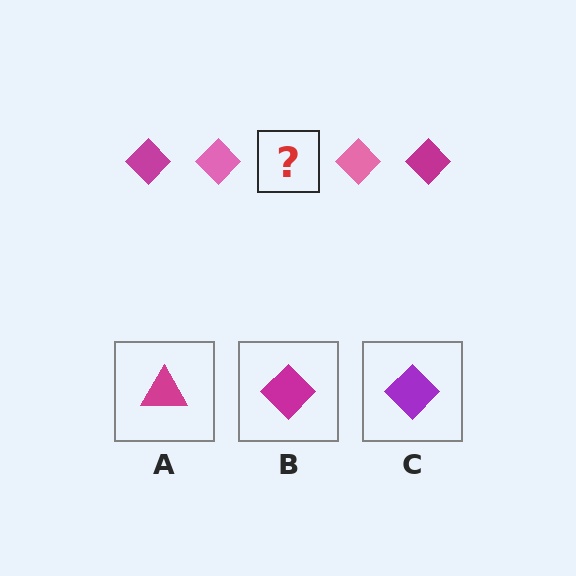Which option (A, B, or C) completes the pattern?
B.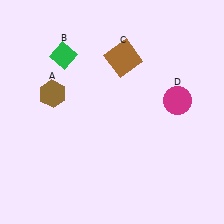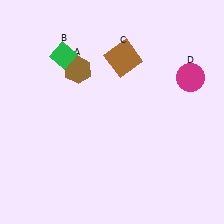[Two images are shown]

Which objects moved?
The objects that moved are: the brown hexagon (A), the magenta circle (D).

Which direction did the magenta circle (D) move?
The magenta circle (D) moved up.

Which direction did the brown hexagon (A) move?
The brown hexagon (A) moved right.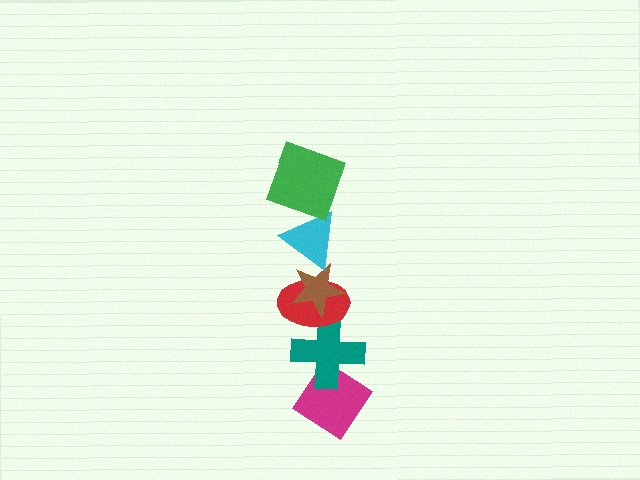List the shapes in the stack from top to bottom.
From top to bottom: the green square, the cyan triangle, the brown star, the red ellipse, the teal cross, the magenta diamond.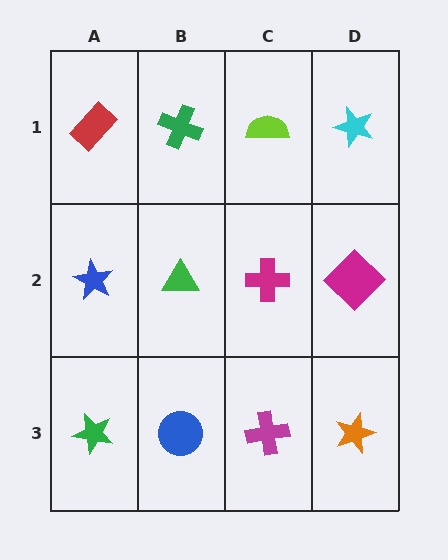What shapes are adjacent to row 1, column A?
A blue star (row 2, column A), a green cross (row 1, column B).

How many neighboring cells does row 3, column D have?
2.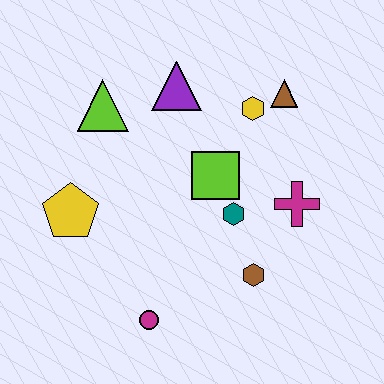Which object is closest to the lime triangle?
The purple triangle is closest to the lime triangle.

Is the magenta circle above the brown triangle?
No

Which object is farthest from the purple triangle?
The magenta circle is farthest from the purple triangle.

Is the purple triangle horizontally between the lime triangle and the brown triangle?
Yes